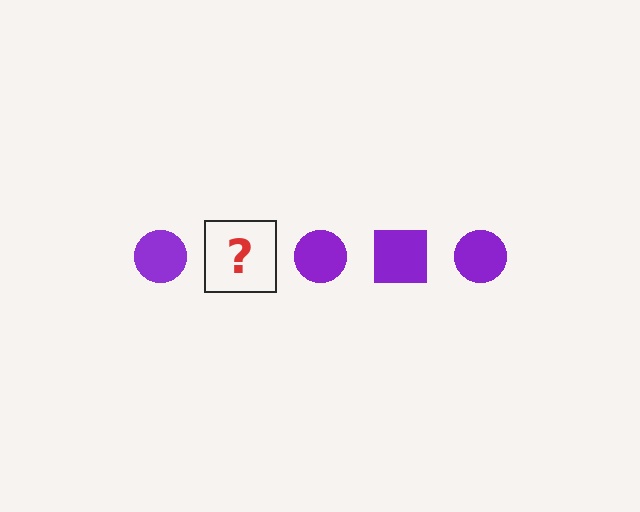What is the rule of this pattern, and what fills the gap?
The rule is that the pattern cycles through circle, square shapes in purple. The gap should be filled with a purple square.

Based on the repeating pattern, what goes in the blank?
The blank should be a purple square.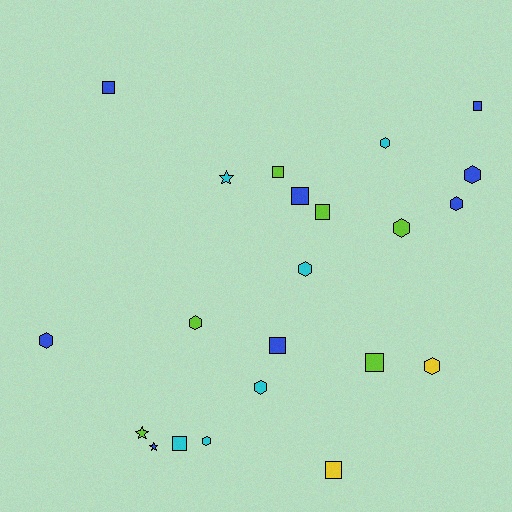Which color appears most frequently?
Blue, with 8 objects.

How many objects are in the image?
There are 22 objects.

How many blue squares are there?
There are 4 blue squares.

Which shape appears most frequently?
Hexagon, with 10 objects.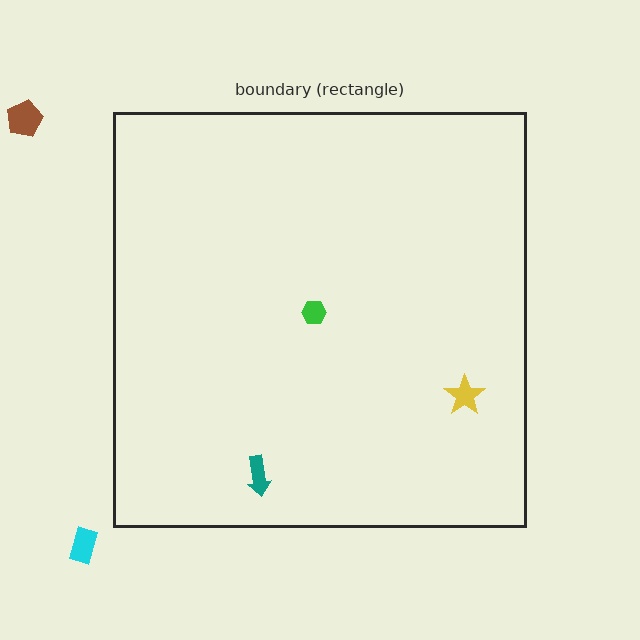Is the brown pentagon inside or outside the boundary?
Outside.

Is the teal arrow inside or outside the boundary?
Inside.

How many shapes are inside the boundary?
3 inside, 2 outside.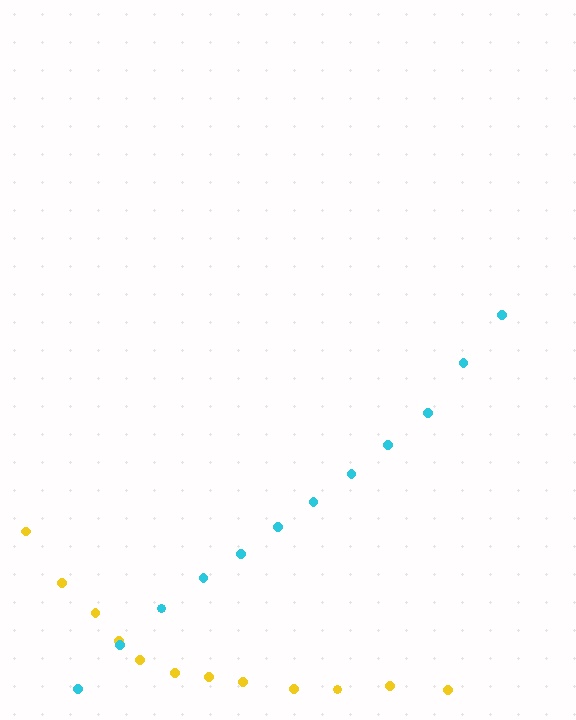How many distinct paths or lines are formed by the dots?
There are 2 distinct paths.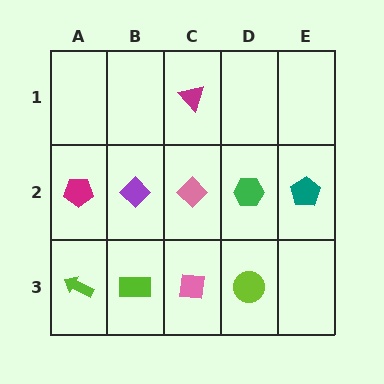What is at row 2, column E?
A teal pentagon.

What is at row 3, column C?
A pink square.